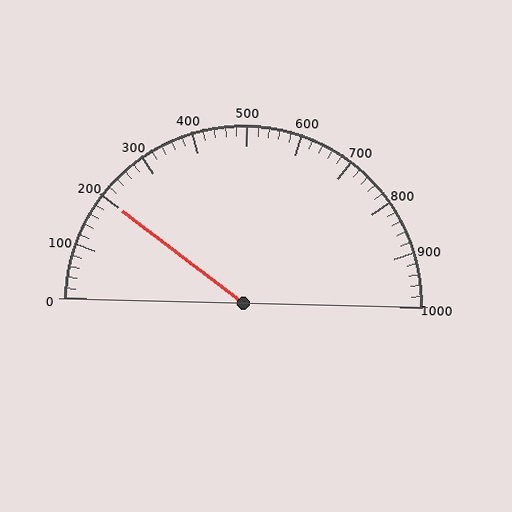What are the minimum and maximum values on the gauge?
The gauge ranges from 0 to 1000.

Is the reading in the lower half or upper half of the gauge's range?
The reading is in the lower half of the range (0 to 1000).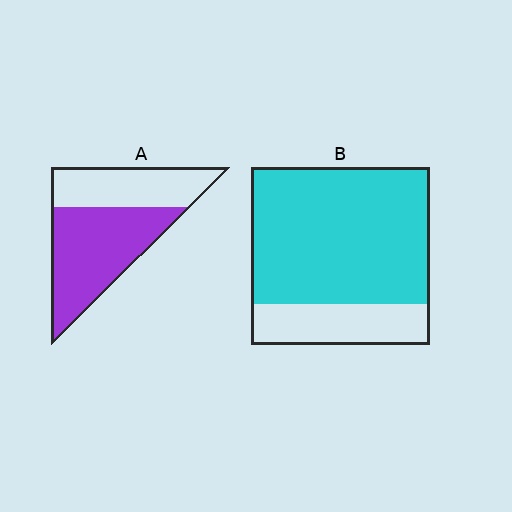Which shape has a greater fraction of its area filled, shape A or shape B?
Shape B.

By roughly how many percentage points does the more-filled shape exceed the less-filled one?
By roughly 15 percentage points (B over A).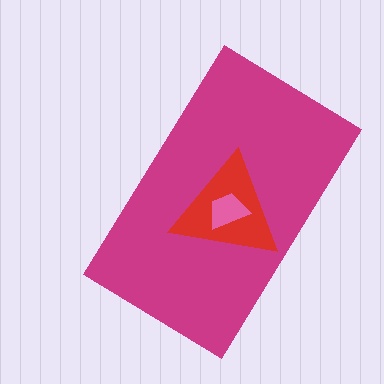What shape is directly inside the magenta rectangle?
The red triangle.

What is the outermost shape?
The magenta rectangle.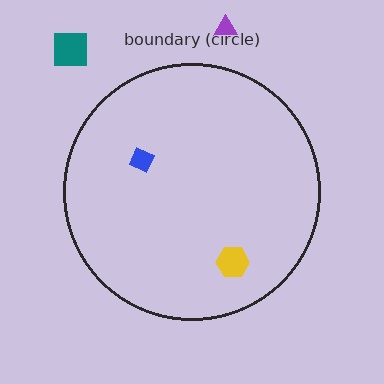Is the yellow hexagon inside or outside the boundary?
Inside.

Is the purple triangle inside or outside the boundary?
Outside.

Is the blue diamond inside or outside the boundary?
Inside.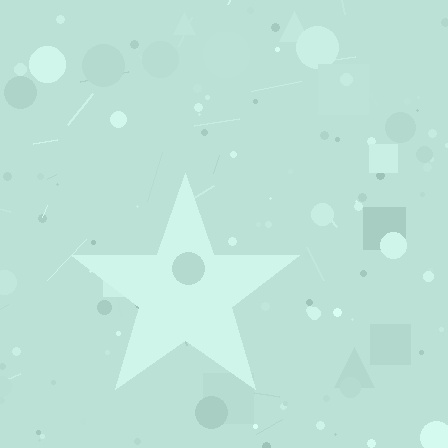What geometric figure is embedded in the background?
A star is embedded in the background.